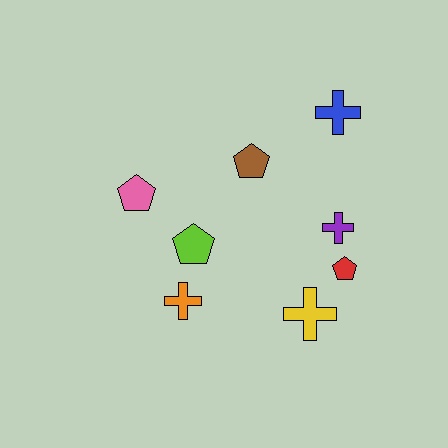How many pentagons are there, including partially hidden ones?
There are 4 pentagons.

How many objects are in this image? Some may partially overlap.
There are 8 objects.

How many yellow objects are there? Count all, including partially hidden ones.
There is 1 yellow object.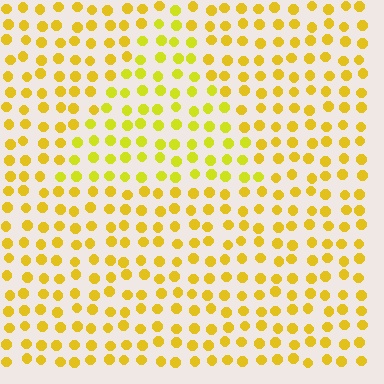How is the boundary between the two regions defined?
The boundary is defined purely by a slight shift in hue (about 17 degrees). Spacing, size, and orientation are identical on both sides.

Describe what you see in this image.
The image is filled with small yellow elements in a uniform arrangement. A triangle-shaped region is visible where the elements are tinted to a slightly different hue, forming a subtle color boundary.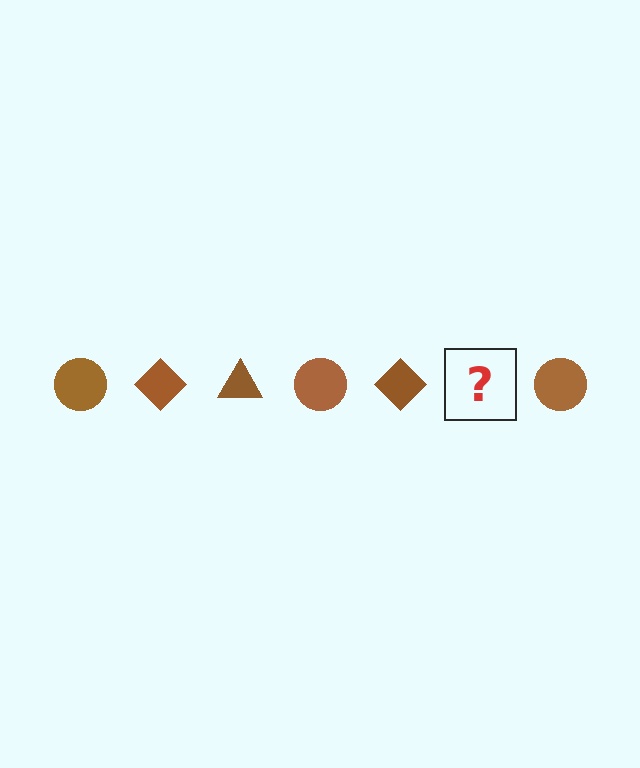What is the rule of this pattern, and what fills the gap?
The rule is that the pattern cycles through circle, diamond, triangle shapes in brown. The gap should be filled with a brown triangle.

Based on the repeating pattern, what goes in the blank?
The blank should be a brown triangle.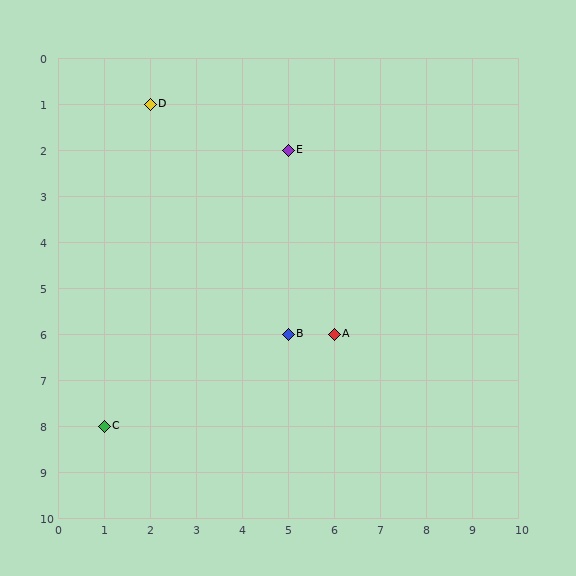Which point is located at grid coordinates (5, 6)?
Point B is at (5, 6).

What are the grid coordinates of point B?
Point B is at grid coordinates (5, 6).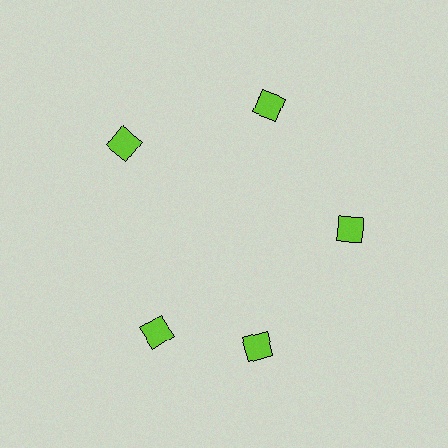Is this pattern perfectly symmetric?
No. The 5 lime diamonds are arranged in a ring, but one element near the 8 o'clock position is rotated out of alignment along the ring, breaking the 5-fold rotational symmetry.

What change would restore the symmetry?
The symmetry would be restored by rotating it back into even spacing with its neighbors so that all 5 diamonds sit at equal angles and equal distance from the center.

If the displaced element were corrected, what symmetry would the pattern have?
It would have 5-fold rotational symmetry — the pattern would map onto itself every 72 degrees.